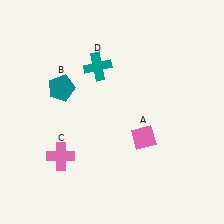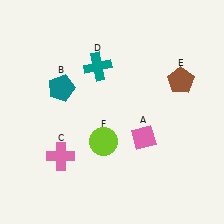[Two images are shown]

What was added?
A brown pentagon (E), a lime circle (F) were added in Image 2.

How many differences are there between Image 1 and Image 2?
There are 2 differences between the two images.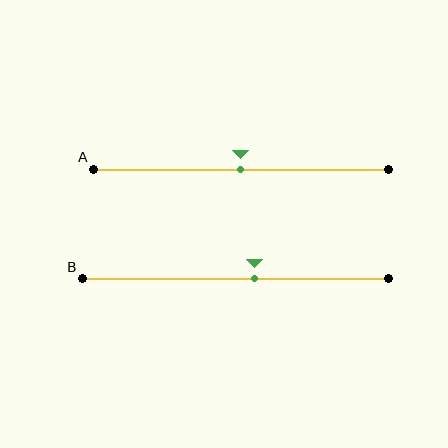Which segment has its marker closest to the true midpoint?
Segment A has its marker closest to the true midpoint.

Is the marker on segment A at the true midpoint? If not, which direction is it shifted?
Yes, the marker on segment A is at the true midpoint.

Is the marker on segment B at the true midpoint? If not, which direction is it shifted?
No, the marker on segment B is shifted to the right by about 6% of the segment length.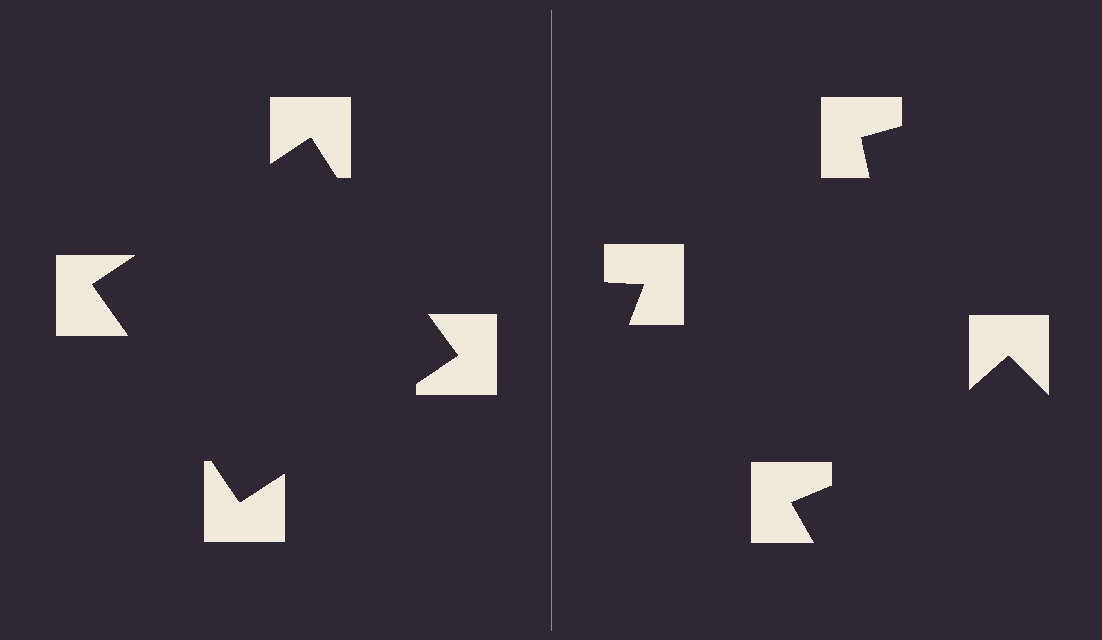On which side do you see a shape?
An illusory square appears on the left side. On the right side the wedge cuts are rotated, so no coherent shape forms.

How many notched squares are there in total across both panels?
8 — 4 on each side.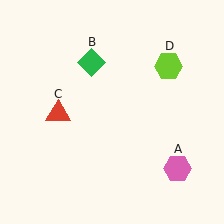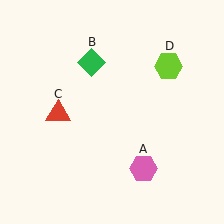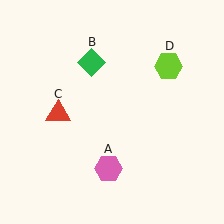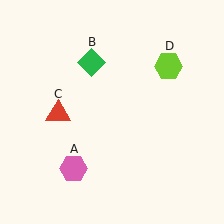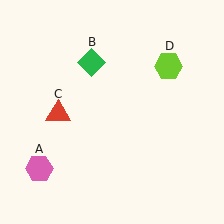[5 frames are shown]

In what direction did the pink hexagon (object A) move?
The pink hexagon (object A) moved left.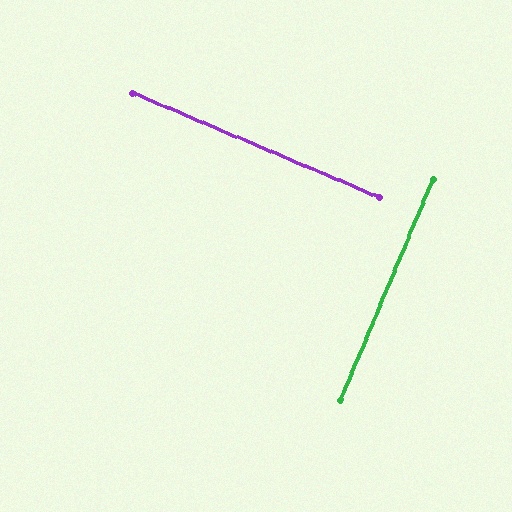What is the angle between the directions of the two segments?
Approximately 90 degrees.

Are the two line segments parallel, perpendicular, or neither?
Perpendicular — they meet at approximately 90°.